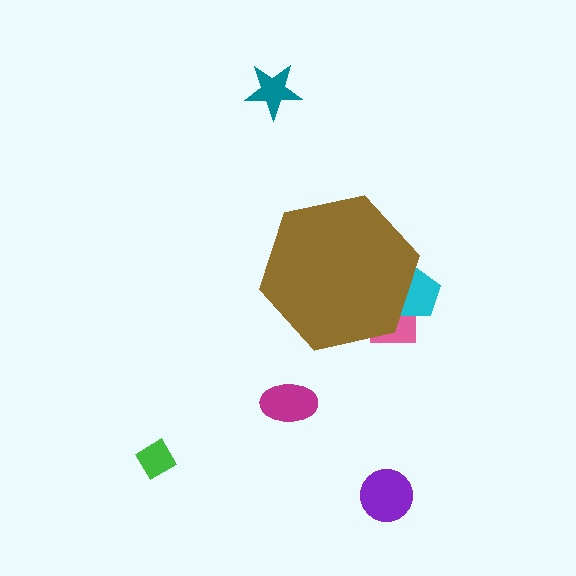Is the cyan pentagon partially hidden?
Yes, the cyan pentagon is partially hidden behind the brown hexagon.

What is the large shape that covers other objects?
A brown hexagon.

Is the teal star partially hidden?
No, the teal star is fully visible.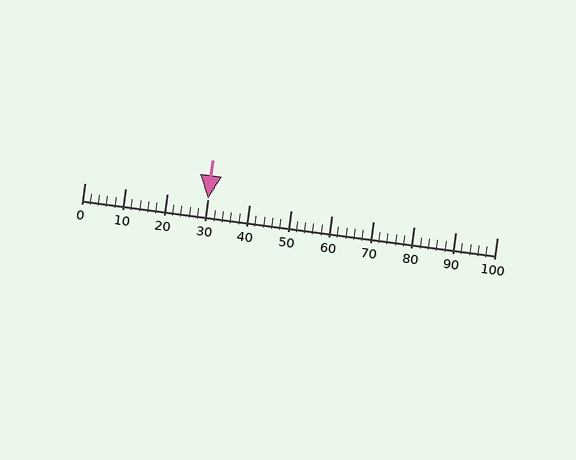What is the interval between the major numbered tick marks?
The major tick marks are spaced 10 units apart.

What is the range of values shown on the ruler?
The ruler shows values from 0 to 100.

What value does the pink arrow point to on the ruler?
The pink arrow points to approximately 30.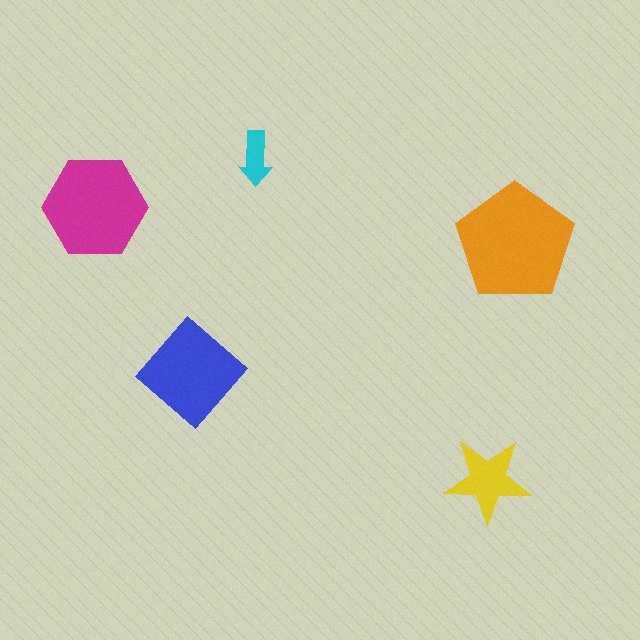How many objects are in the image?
There are 5 objects in the image.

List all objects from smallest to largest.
The cyan arrow, the yellow star, the blue diamond, the magenta hexagon, the orange pentagon.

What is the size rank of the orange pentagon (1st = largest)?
1st.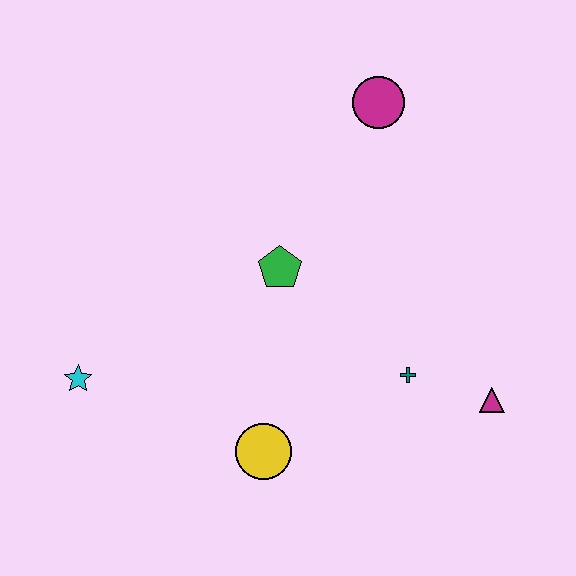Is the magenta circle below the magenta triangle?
No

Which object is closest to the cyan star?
The yellow circle is closest to the cyan star.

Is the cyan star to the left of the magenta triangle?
Yes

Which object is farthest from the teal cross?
The cyan star is farthest from the teal cross.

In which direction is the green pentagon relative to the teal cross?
The green pentagon is to the left of the teal cross.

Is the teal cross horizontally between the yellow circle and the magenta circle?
No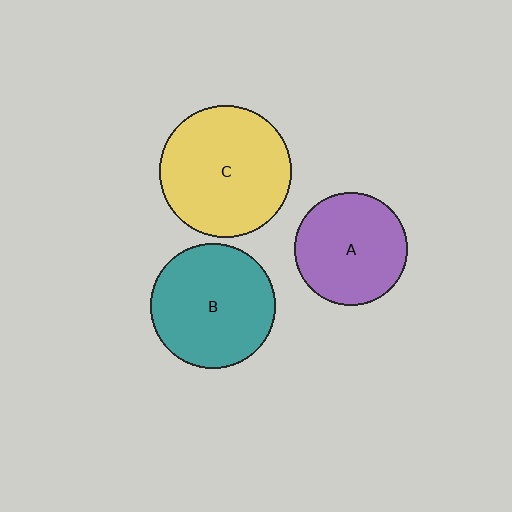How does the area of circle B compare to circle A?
Approximately 1.2 times.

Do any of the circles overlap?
No, none of the circles overlap.